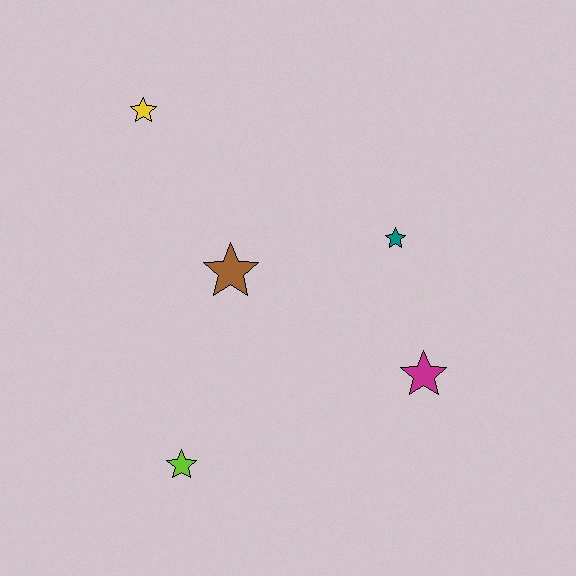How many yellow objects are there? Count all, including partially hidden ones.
There is 1 yellow object.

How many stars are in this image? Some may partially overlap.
There are 5 stars.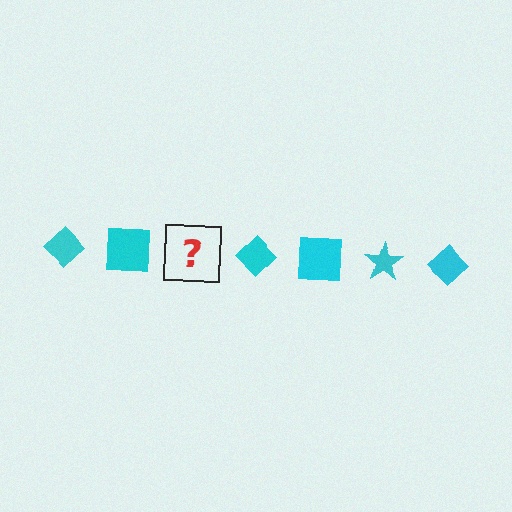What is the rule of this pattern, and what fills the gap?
The rule is that the pattern cycles through diamond, square, star shapes in cyan. The gap should be filled with a cyan star.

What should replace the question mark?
The question mark should be replaced with a cyan star.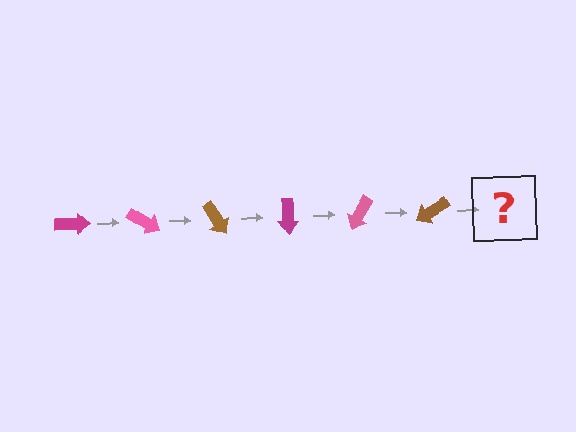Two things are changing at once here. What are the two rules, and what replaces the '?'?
The two rules are that it rotates 30 degrees each step and the color cycles through magenta, pink, and brown. The '?' should be a magenta arrow, rotated 180 degrees from the start.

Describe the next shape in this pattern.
It should be a magenta arrow, rotated 180 degrees from the start.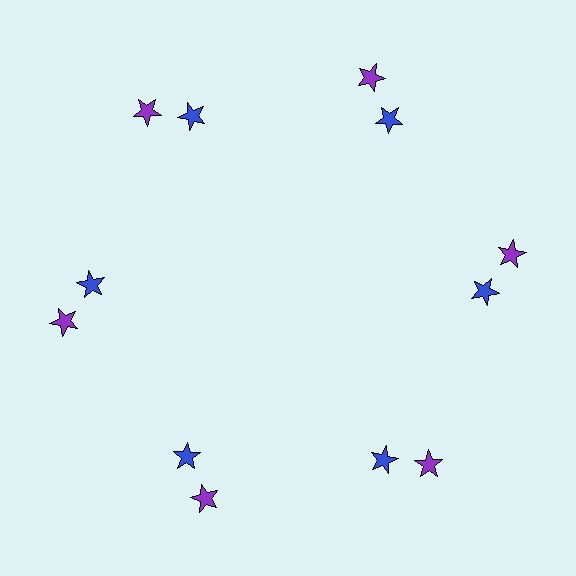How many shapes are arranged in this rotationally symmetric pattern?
There are 12 shapes, arranged in 6 groups of 2.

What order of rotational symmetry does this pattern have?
This pattern has 6-fold rotational symmetry.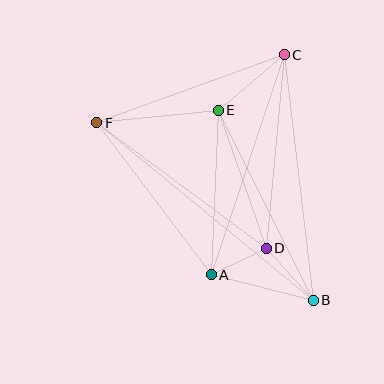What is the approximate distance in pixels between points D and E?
The distance between D and E is approximately 146 pixels.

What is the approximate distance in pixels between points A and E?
The distance between A and E is approximately 165 pixels.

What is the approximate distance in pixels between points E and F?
The distance between E and F is approximately 122 pixels.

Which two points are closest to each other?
Points A and D are closest to each other.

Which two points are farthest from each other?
Points B and F are farthest from each other.